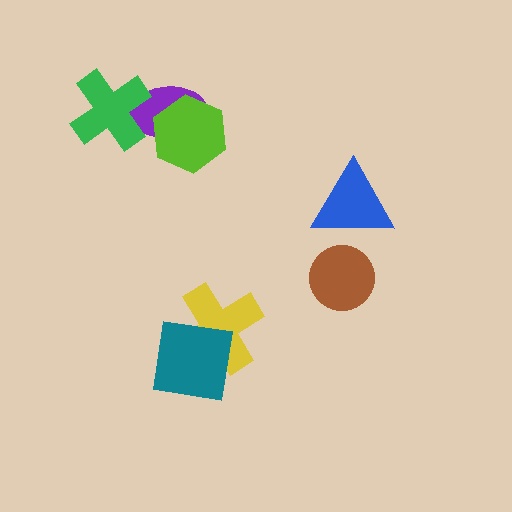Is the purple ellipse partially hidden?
Yes, it is partially covered by another shape.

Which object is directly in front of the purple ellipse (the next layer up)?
The lime hexagon is directly in front of the purple ellipse.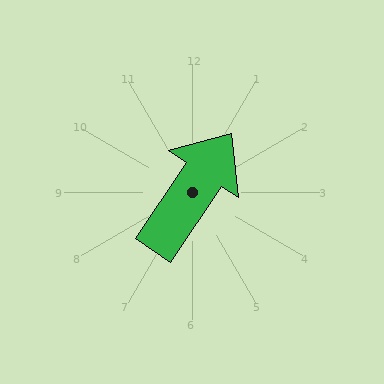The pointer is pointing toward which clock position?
Roughly 1 o'clock.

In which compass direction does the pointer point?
Northeast.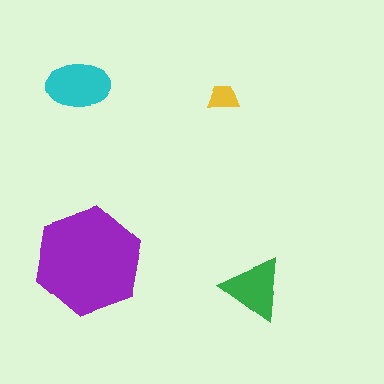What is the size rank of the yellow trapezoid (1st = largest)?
4th.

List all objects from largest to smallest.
The purple hexagon, the cyan ellipse, the green triangle, the yellow trapezoid.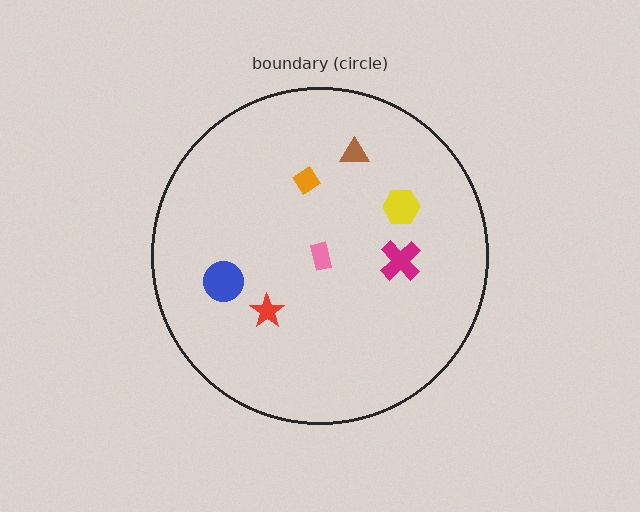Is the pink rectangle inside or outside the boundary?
Inside.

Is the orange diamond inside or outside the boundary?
Inside.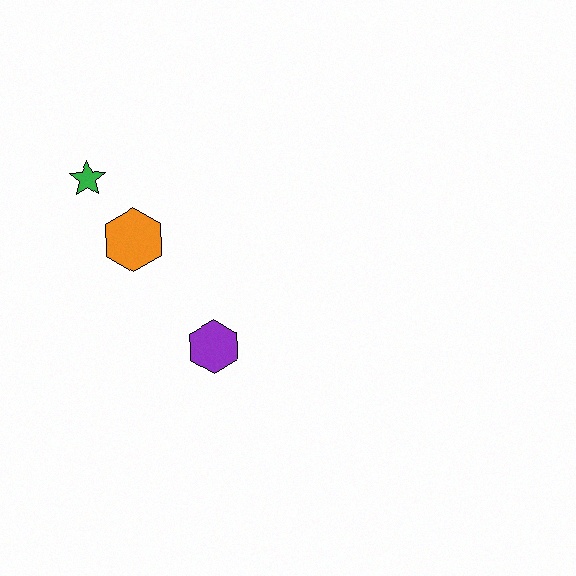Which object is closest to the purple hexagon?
The orange hexagon is closest to the purple hexagon.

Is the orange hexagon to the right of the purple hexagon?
No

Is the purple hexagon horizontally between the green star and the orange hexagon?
No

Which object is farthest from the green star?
The purple hexagon is farthest from the green star.